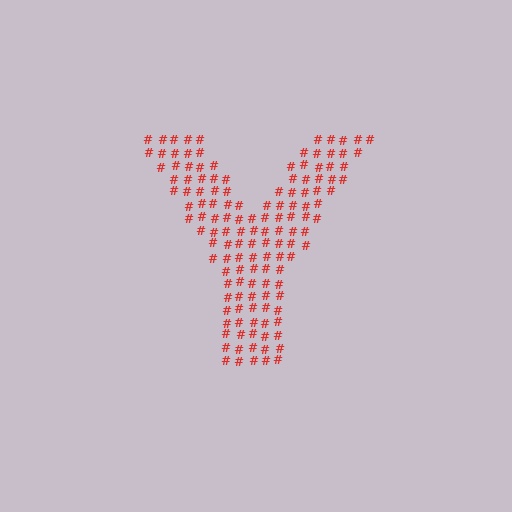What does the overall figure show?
The overall figure shows the letter Y.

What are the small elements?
The small elements are hash symbols.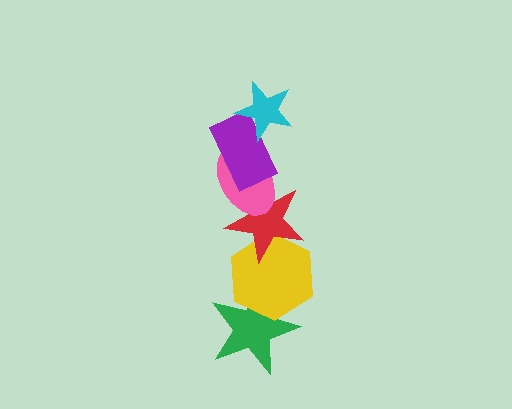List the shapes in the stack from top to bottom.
From top to bottom: the cyan star, the purple rectangle, the pink ellipse, the red star, the yellow hexagon, the green star.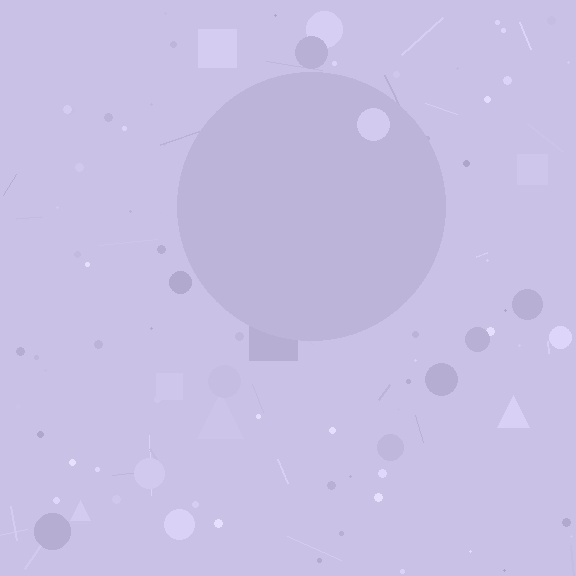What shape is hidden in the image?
A circle is hidden in the image.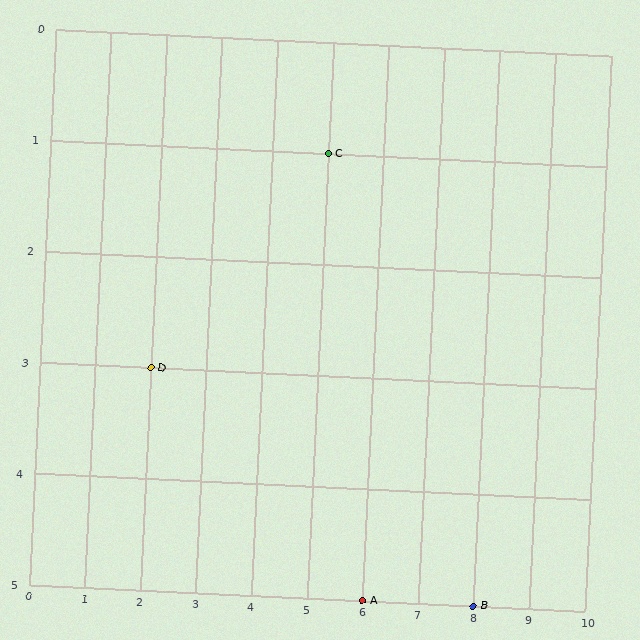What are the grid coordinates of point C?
Point C is at grid coordinates (5, 1).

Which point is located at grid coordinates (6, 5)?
Point A is at (6, 5).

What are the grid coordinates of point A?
Point A is at grid coordinates (6, 5).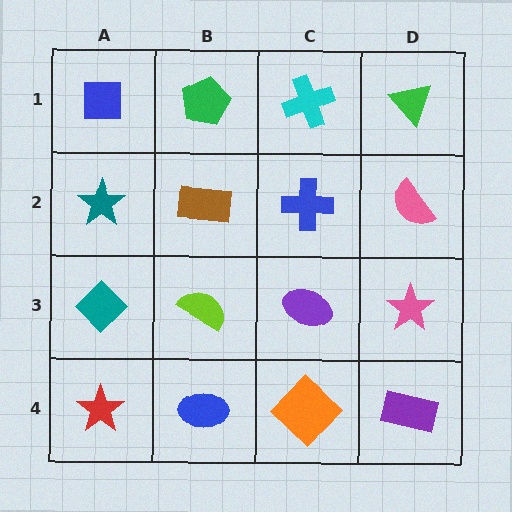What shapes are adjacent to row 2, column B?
A green pentagon (row 1, column B), a lime semicircle (row 3, column B), a teal star (row 2, column A), a blue cross (row 2, column C).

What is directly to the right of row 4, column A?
A blue ellipse.